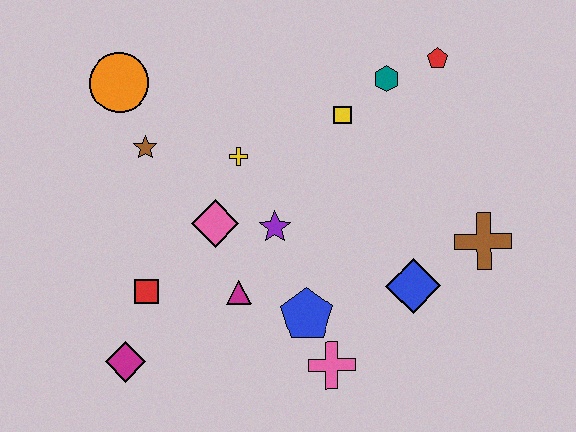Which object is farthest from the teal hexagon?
The magenta diamond is farthest from the teal hexagon.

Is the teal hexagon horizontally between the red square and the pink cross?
No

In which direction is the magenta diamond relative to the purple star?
The magenta diamond is to the left of the purple star.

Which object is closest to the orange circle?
The brown star is closest to the orange circle.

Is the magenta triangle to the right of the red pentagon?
No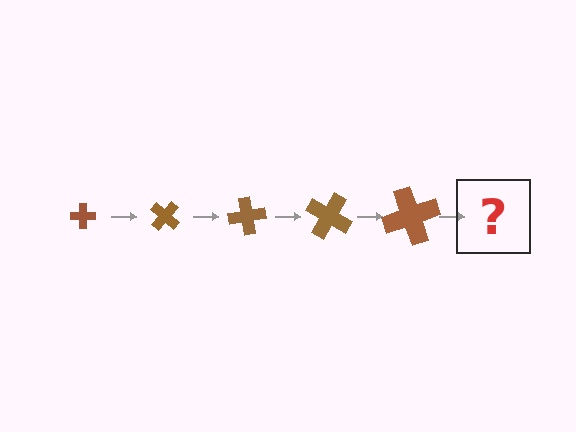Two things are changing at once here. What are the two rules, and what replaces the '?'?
The two rules are that the cross grows larger each step and it rotates 40 degrees each step. The '?' should be a cross, larger than the previous one and rotated 200 degrees from the start.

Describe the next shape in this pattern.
It should be a cross, larger than the previous one and rotated 200 degrees from the start.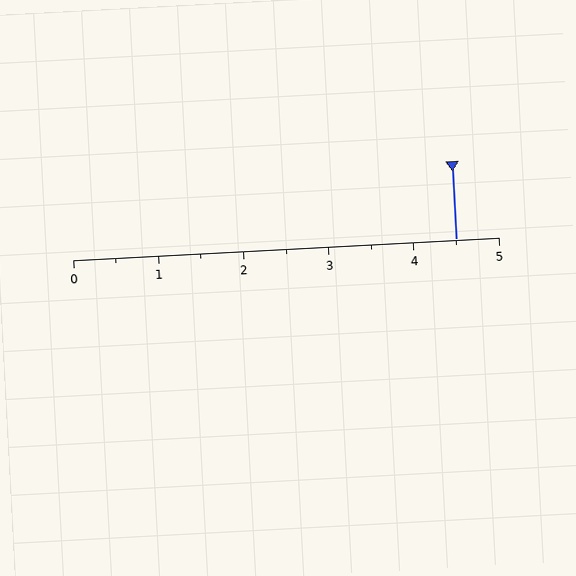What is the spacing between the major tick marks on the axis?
The major ticks are spaced 1 apart.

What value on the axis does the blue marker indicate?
The marker indicates approximately 4.5.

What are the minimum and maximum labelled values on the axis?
The axis runs from 0 to 5.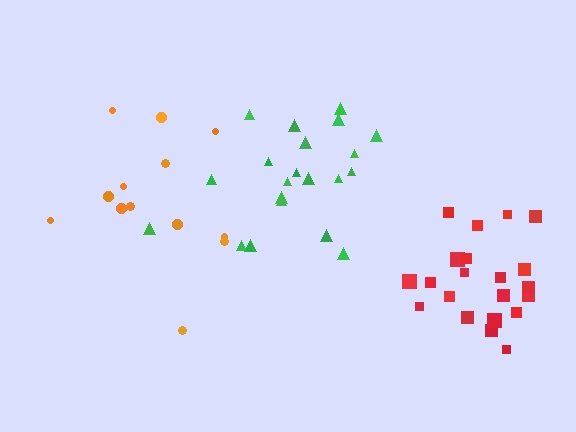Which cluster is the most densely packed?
Red.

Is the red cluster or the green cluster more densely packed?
Red.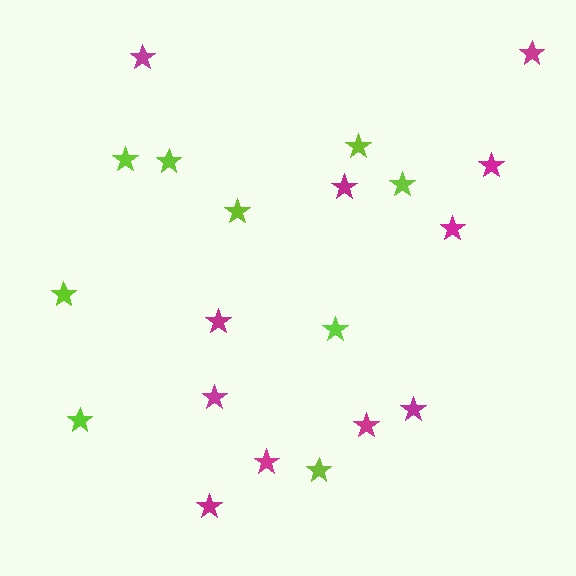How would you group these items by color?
There are 2 groups: one group of magenta stars (11) and one group of lime stars (9).